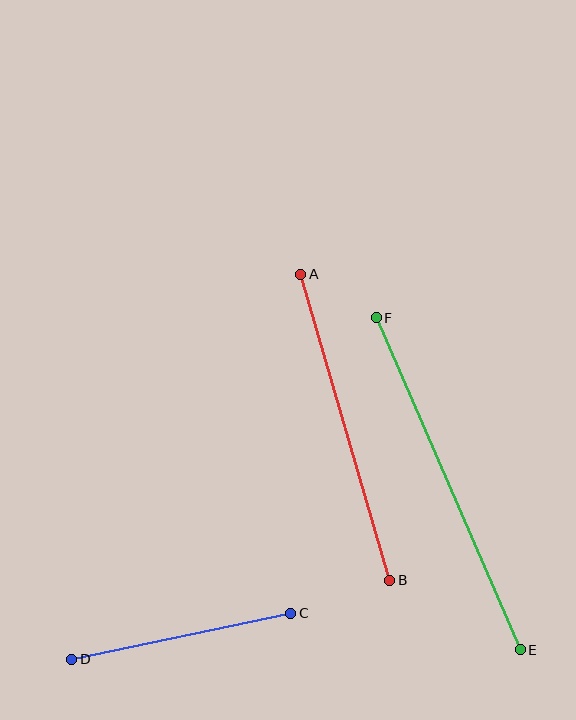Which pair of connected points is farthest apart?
Points E and F are farthest apart.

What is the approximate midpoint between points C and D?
The midpoint is at approximately (181, 636) pixels.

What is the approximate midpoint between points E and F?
The midpoint is at approximately (448, 484) pixels.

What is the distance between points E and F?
The distance is approximately 362 pixels.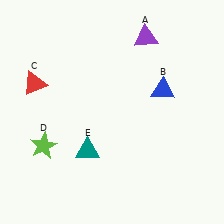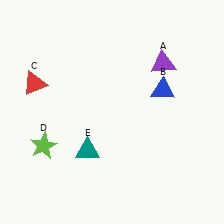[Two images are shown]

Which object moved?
The purple triangle (A) moved down.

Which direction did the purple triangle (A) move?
The purple triangle (A) moved down.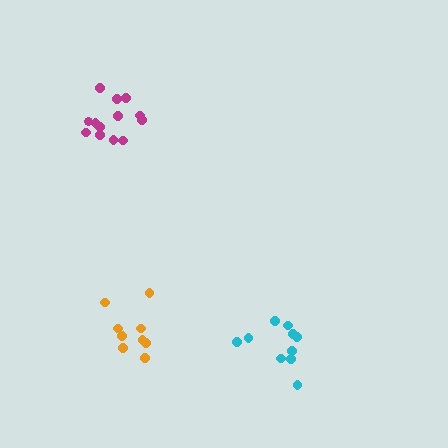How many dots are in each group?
Group 1: 9 dots, Group 2: 14 dots, Group 3: 10 dots (33 total).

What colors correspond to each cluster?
The clusters are colored: orange, magenta, cyan.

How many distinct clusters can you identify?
There are 3 distinct clusters.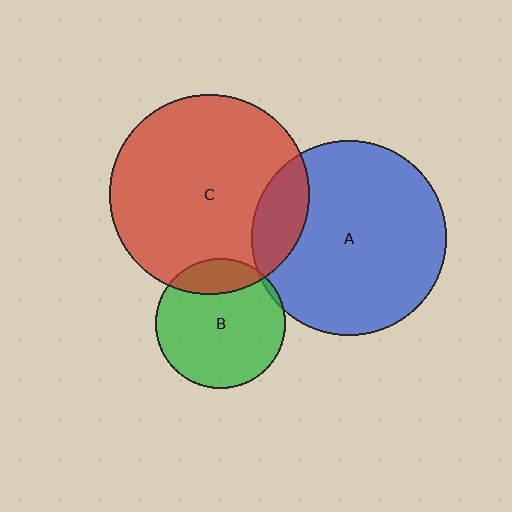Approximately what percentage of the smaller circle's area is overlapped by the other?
Approximately 20%.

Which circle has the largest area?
Circle C (red).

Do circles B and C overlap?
Yes.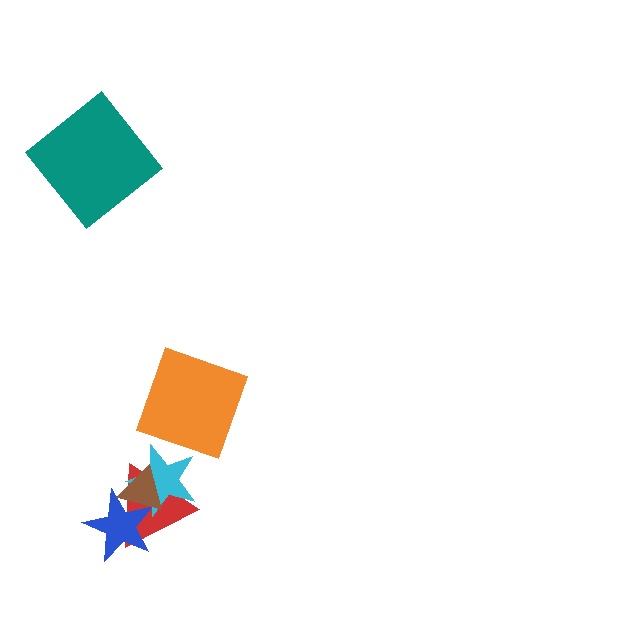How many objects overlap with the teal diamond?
0 objects overlap with the teal diamond.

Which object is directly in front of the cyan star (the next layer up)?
The blue star is directly in front of the cyan star.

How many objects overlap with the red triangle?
3 objects overlap with the red triangle.